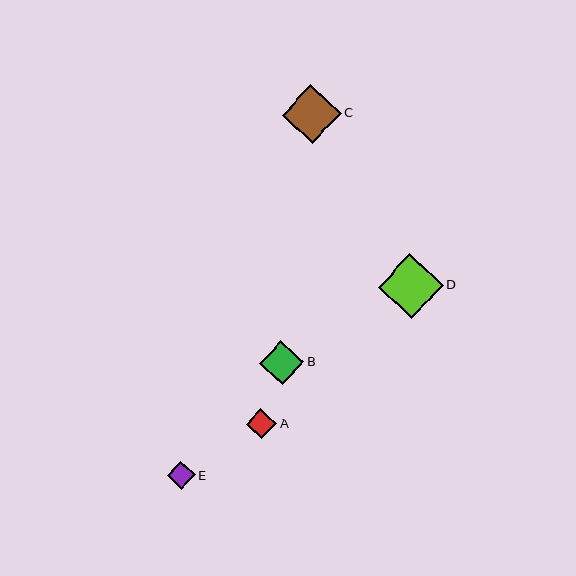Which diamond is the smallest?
Diamond E is the smallest with a size of approximately 28 pixels.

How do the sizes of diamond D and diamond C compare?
Diamond D and diamond C are approximately the same size.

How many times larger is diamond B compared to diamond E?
Diamond B is approximately 1.6 times the size of diamond E.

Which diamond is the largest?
Diamond D is the largest with a size of approximately 65 pixels.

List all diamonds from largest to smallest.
From largest to smallest: D, C, B, A, E.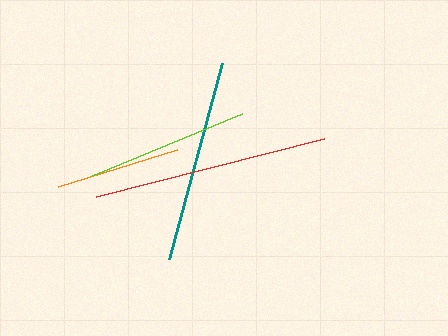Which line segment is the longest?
The red line is the longest at approximately 235 pixels.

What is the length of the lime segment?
The lime segment is approximately 163 pixels long.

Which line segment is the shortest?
The orange line is the shortest at approximately 124 pixels.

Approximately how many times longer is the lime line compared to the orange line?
The lime line is approximately 1.3 times the length of the orange line.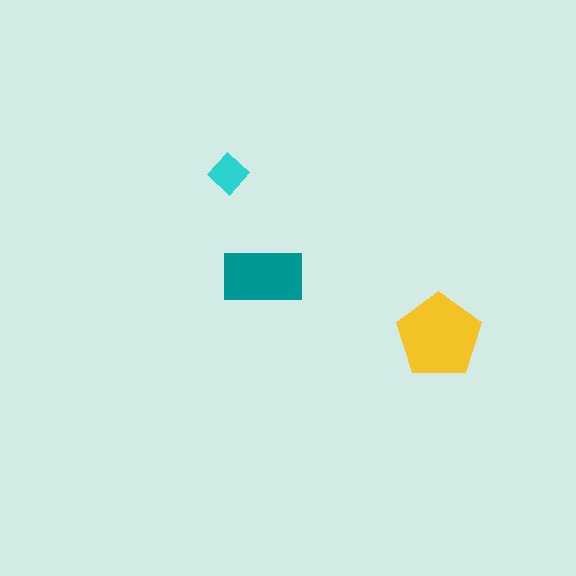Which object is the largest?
The yellow pentagon.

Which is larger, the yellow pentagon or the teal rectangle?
The yellow pentagon.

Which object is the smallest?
The cyan diamond.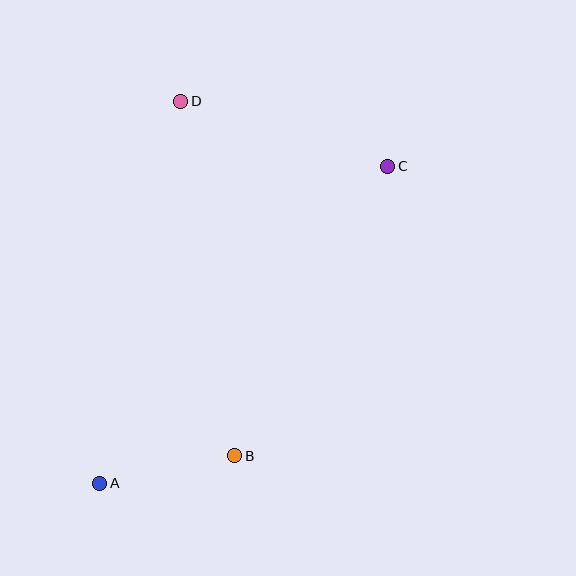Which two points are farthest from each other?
Points A and C are farthest from each other.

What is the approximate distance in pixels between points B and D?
The distance between B and D is approximately 359 pixels.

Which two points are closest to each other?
Points A and B are closest to each other.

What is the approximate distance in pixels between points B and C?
The distance between B and C is approximately 327 pixels.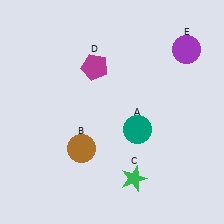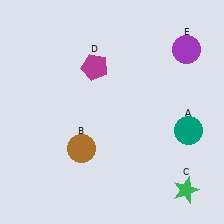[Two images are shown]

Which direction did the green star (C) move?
The green star (C) moved right.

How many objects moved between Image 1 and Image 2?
2 objects moved between the two images.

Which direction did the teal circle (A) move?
The teal circle (A) moved right.